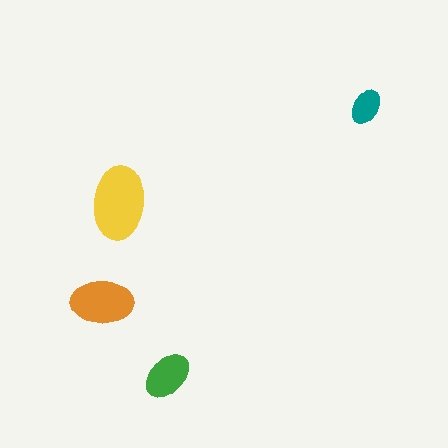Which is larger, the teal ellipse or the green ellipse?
The green one.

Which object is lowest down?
The green ellipse is bottommost.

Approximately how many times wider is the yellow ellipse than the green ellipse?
About 1.5 times wider.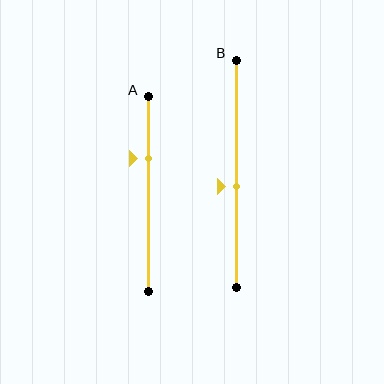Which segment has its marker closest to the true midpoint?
Segment B has its marker closest to the true midpoint.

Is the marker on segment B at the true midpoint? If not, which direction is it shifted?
No, the marker on segment B is shifted downward by about 5% of the segment length.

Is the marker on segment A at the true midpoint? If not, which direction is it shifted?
No, the marker on segment A is shifted upward by about 18% of the segment length.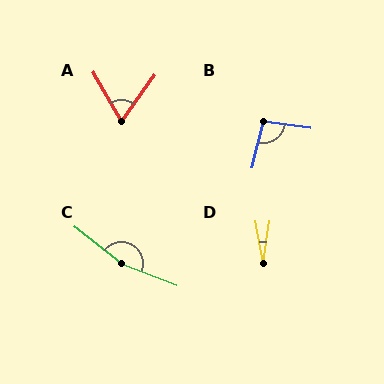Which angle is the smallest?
D, at approximately 19 degrees.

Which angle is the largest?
C, at approximately 163 degrees.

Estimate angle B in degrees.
Approximately 95 degrees.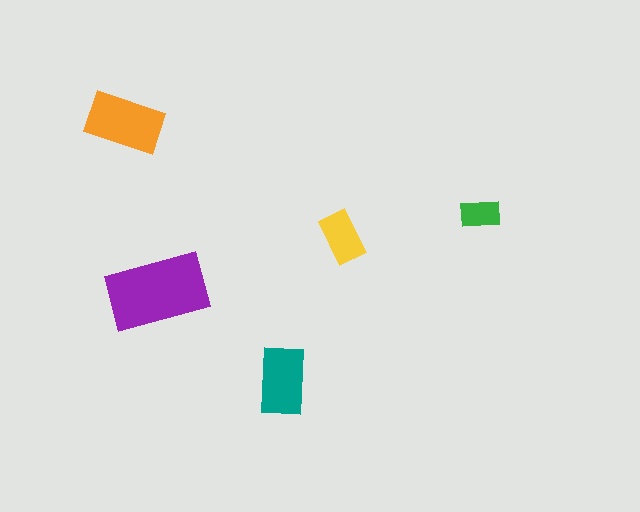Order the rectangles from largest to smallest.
the purple one, the orange one, the teal one, the yellow one, the green one.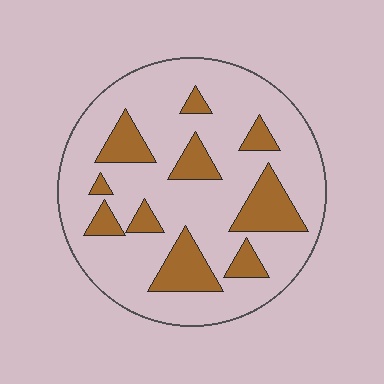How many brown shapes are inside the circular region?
10.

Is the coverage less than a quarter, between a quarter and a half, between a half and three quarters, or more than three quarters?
Less than a quarter.